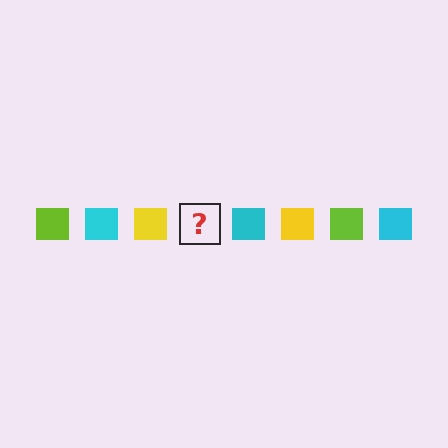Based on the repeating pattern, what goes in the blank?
The blank should be a lime square.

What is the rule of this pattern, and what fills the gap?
The rule is that the pattern cycles through lime, cyan, yellow squares. The gap should be filled with a lime square.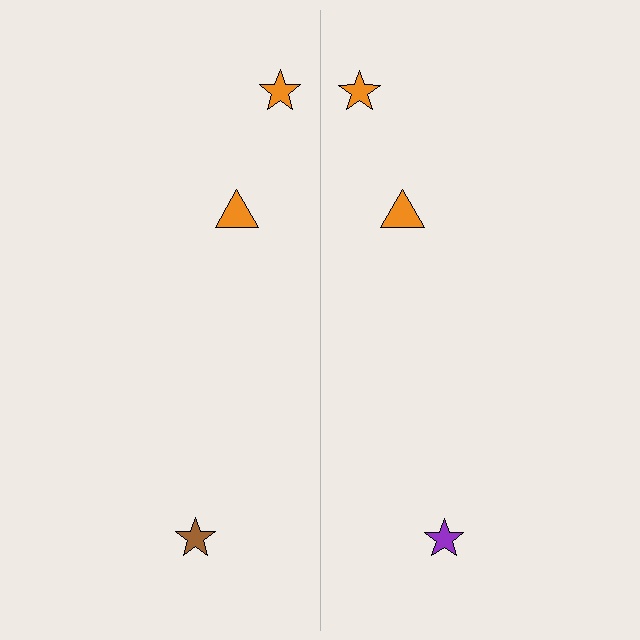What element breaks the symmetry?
The purple star on the right side breaks the symmetry — its mirror counterpart is brown.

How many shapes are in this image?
There are 6 shapes in this image.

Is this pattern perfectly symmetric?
No, the pattern is not perfectly symmetric. The purple star on the right side breaks the symmetry — its mirror counterpart is brown.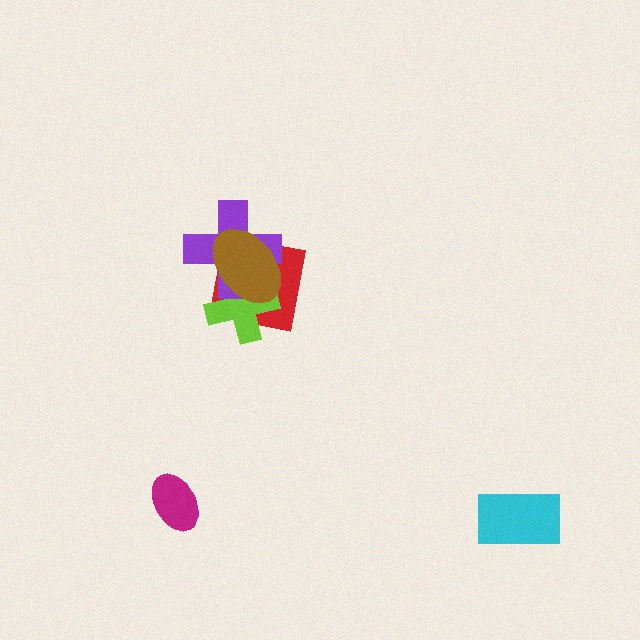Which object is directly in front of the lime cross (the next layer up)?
The purple cross is directly in front of the lime cross.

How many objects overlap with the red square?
3 objects overlap with the red square.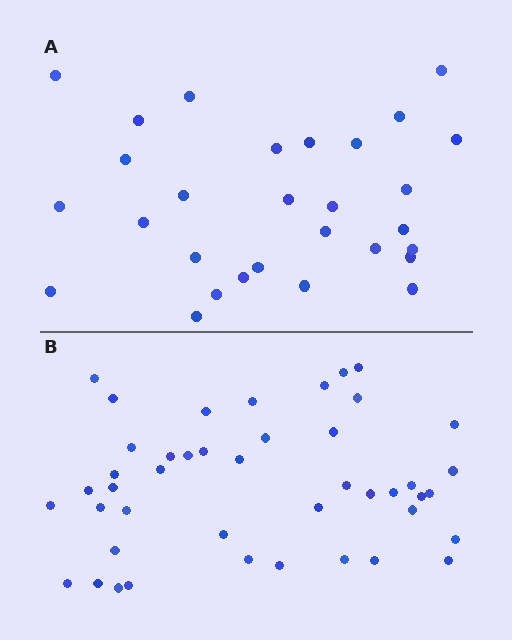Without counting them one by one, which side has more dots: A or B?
Region B (the bottom region) has more dots.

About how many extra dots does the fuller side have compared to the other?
Region B has approximately 15 more dots than region A.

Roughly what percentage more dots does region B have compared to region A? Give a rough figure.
About 50% more.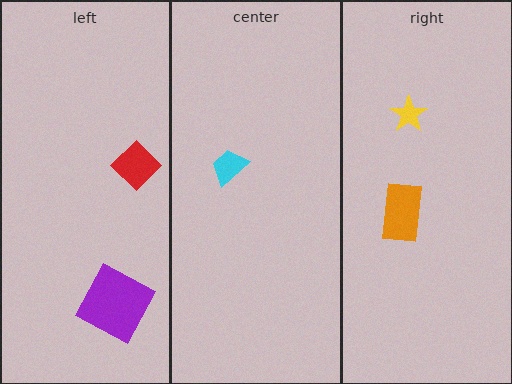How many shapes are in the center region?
1.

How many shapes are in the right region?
2.